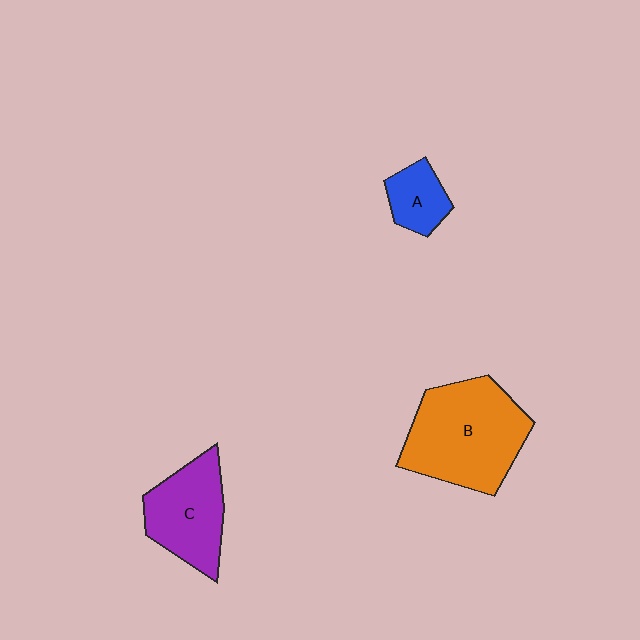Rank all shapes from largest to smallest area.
From largest to smallest: B (orange), C (purple), A (blue).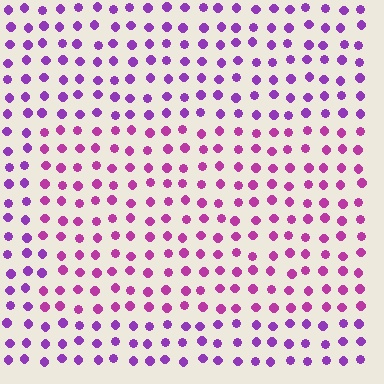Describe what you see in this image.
The image is filled with small purple elements in a uniform arrangement. A rectangle-shaped region is visible where the elements are tinted to a slightly different hue, forming a subtle color boundary.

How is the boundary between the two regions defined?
The boundary is defined purely by a slight shift in hue (about 29 degrees). Spacing, size, and orientation are identical on both sides.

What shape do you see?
I see a rectangle.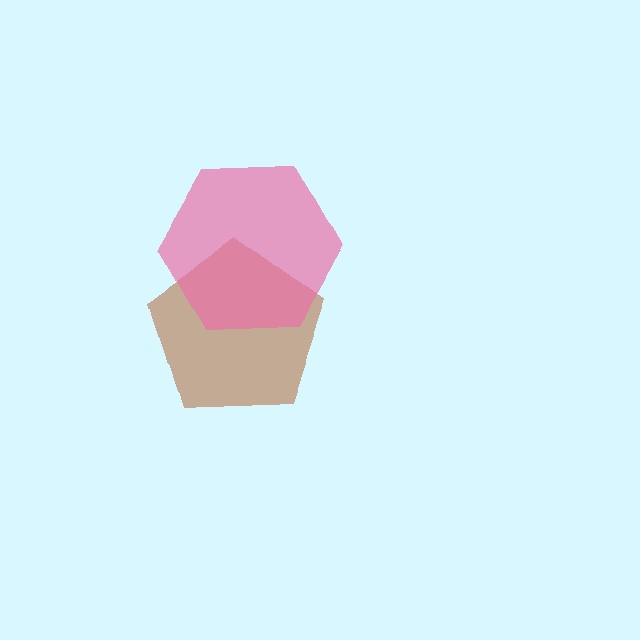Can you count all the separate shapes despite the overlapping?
Yes, there are 2 separate shapes.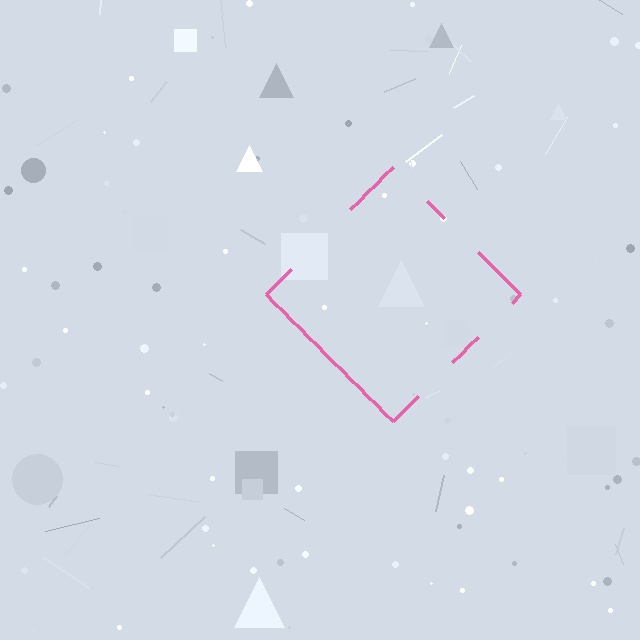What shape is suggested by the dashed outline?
The dashed outline suggests a diamond.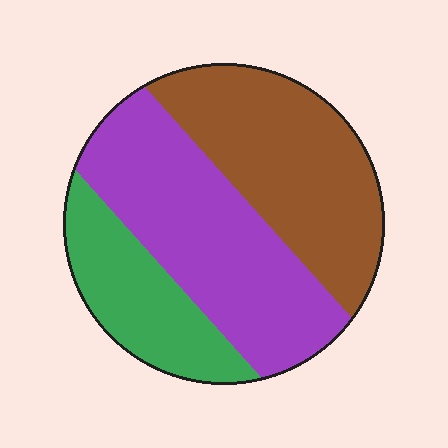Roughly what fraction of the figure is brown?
Brown covers 37% of the figure.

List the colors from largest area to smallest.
From largest to smallest: purple, brown, green.